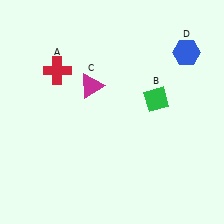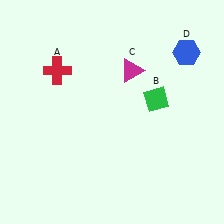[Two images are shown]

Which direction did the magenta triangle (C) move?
The magenta triangle (C) moved right.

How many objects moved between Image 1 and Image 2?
1 object moved between the two images.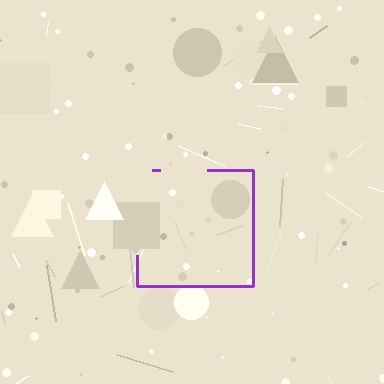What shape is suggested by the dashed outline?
The dashed outline suggests a square.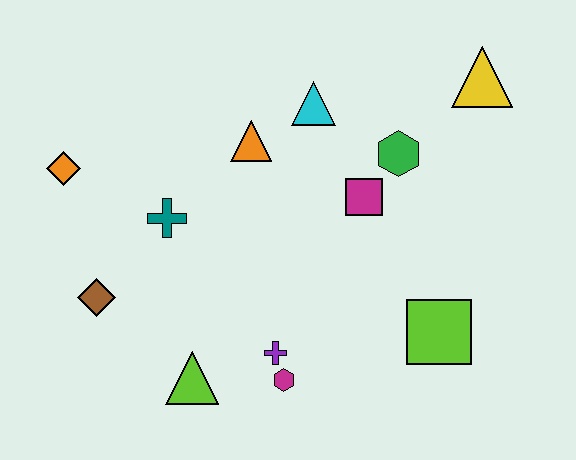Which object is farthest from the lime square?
The orange diamond is farthest from the lime square.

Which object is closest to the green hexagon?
The magenta square is closest to the green hexagon.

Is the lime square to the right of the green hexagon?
Yes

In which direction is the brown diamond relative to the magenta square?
The brown diamond is to the left of the magenta square.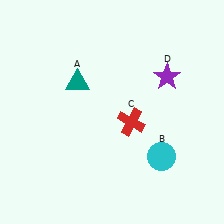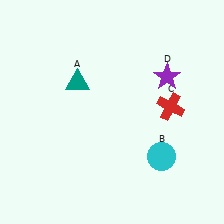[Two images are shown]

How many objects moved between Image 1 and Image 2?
1 object moved between the two images.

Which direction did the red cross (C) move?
The red cross (C) moved right.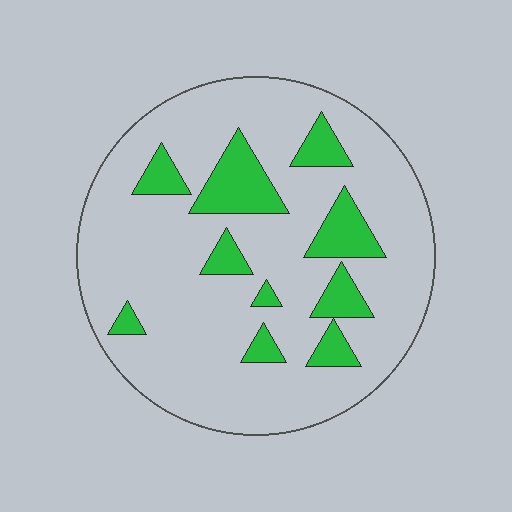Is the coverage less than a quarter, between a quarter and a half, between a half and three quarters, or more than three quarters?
Less than a quarter.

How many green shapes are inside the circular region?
10.